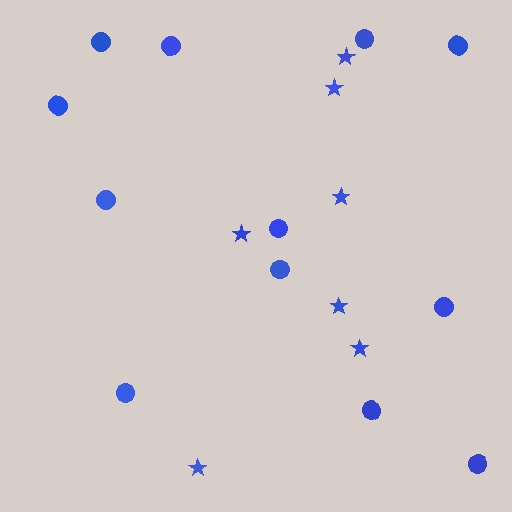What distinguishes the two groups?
There are 2 groups: one group of stars (7) and one group of circles (12).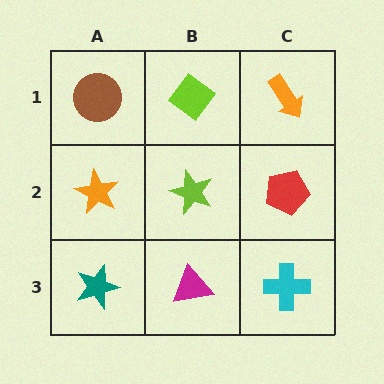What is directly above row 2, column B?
A lime diamond.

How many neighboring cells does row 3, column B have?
3.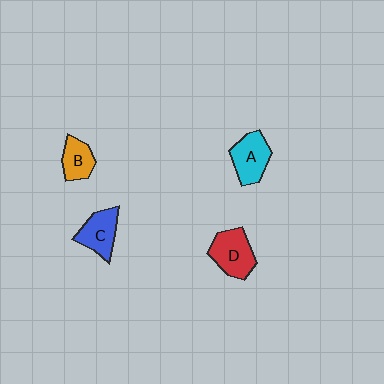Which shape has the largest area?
Shape D (red).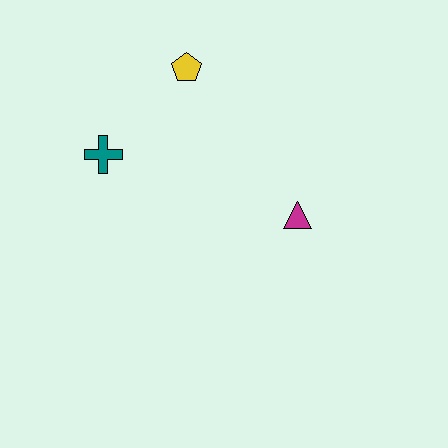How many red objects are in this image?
There are no red objects.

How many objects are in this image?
There are 3 objects.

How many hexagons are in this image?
There are no hexagons.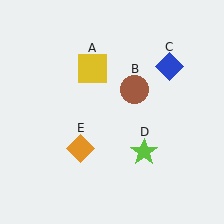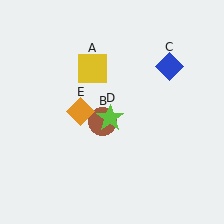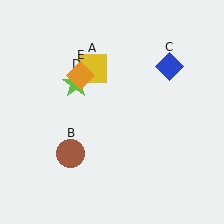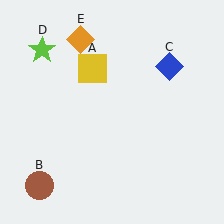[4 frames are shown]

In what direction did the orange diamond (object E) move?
The orange diamond (object E) moved up.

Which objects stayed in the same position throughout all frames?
Yellow square (object A) and blue diamond (object C) remained stationary.